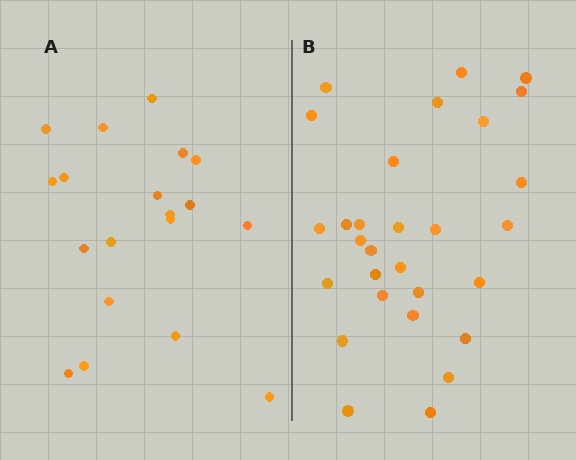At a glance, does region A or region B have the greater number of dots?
Region B (the right region) has more dots.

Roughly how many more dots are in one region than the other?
Region B has roughly 10 or so more dots than region A.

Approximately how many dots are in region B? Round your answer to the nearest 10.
About 30 dots. (The exact count is 29, which rounds to 30.)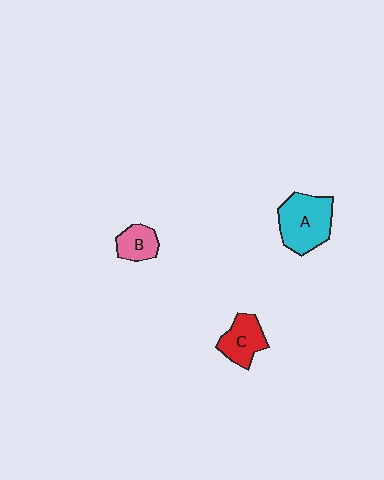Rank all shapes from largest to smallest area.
From largest to smallest: A (cyan), C (red), B (pink).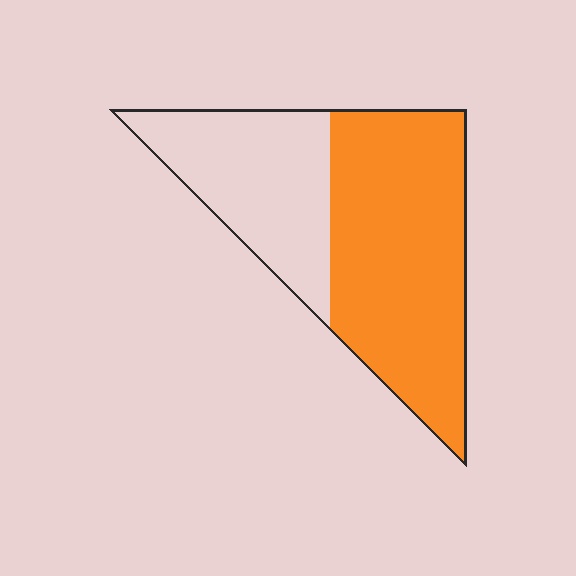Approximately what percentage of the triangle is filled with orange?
Approximately 60%.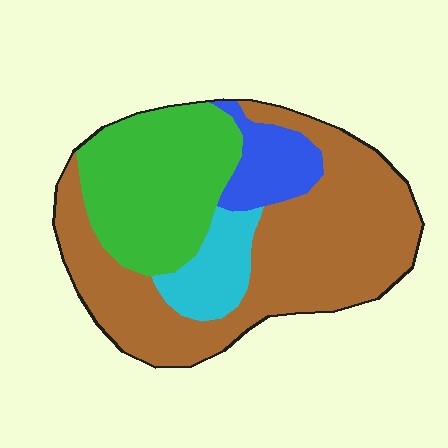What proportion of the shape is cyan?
Cyan takes up about one tenth (1/10) of the shape.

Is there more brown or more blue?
Brown.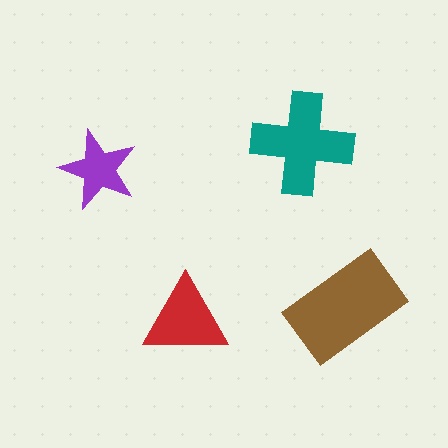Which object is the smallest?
The purple star.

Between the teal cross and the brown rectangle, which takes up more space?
The brown rectangle.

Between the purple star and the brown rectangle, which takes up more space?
The brown rectangle.